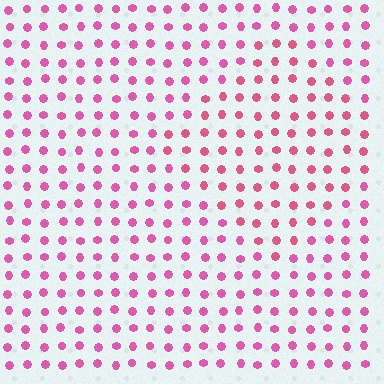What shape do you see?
I see a diamond.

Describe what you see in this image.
The image is filled with small pink elements in a uniform arrangement. A diamond-shaped region is visible where the elements are tinted to a slightly different hue, forming a subtle color boundary.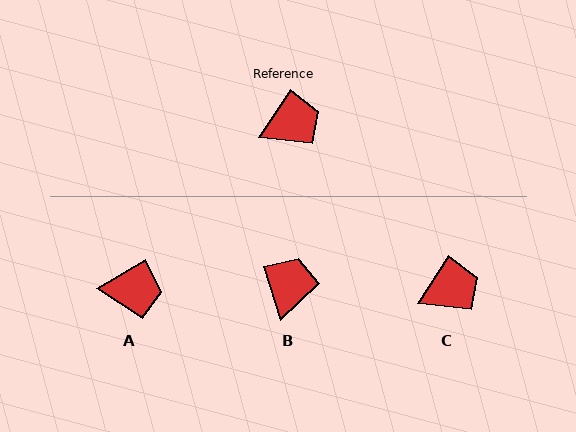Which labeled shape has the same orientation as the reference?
C.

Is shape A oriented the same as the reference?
No, it is off by about 26 degrees.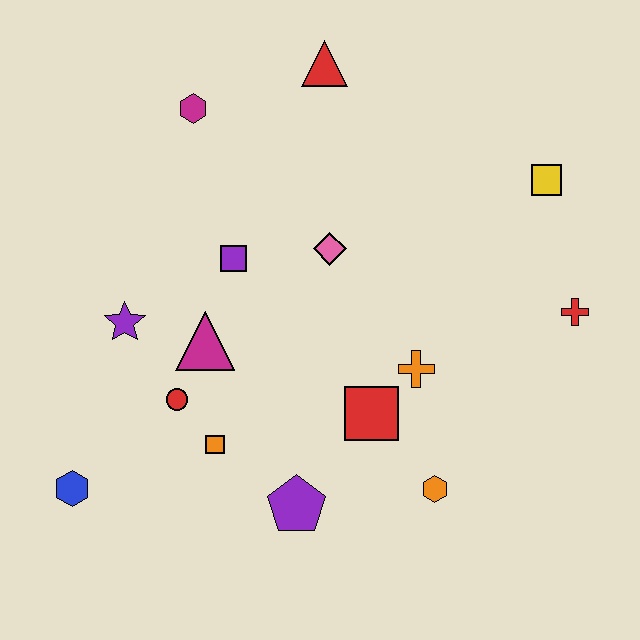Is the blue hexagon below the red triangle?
Yes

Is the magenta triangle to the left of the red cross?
Yes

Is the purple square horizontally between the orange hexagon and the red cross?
No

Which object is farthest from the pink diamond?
The blue hexagon is farthest from the pink diamond.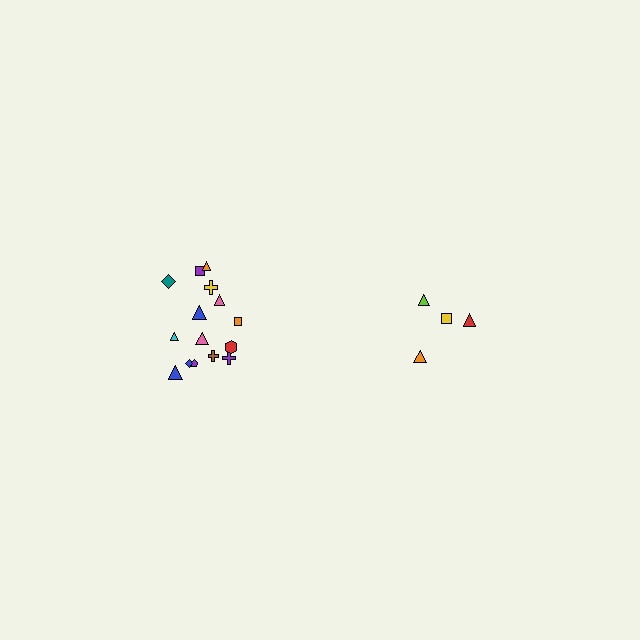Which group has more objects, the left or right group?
The left group.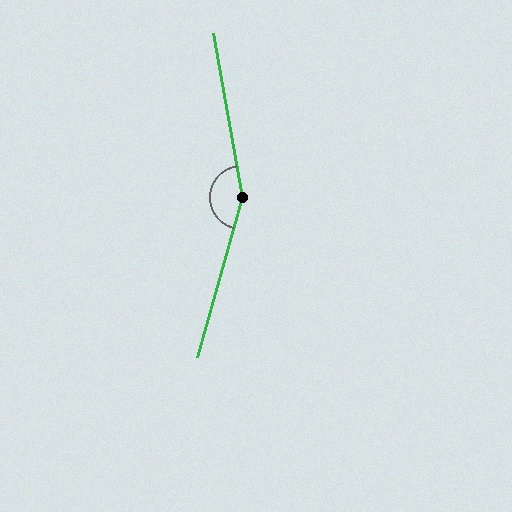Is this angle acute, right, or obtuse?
It is obtuse.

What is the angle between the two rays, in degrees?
Approximately 155 degrees.